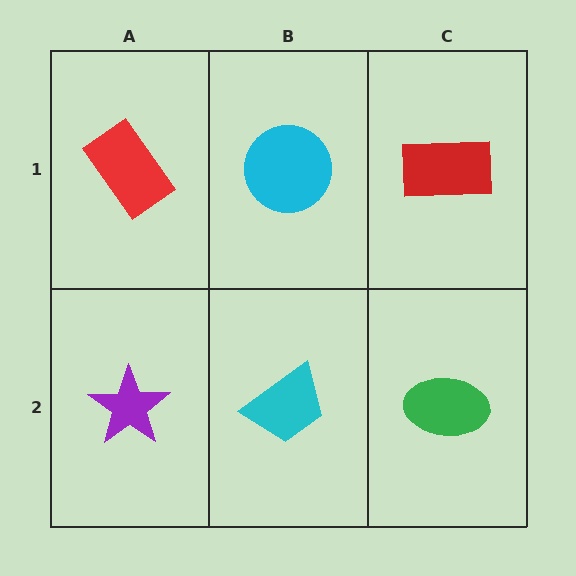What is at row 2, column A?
A purple star.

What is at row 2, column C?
A green ellipse.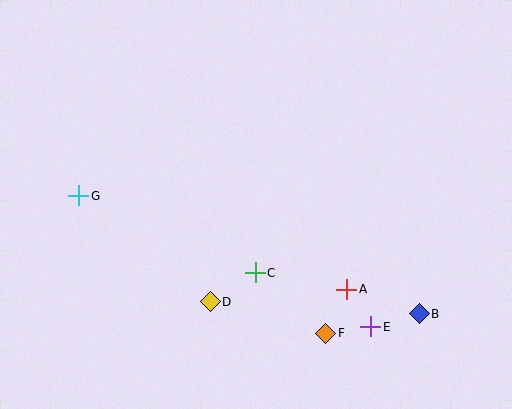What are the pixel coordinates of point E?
Point E is at (371, 327).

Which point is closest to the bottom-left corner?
Point G is closest to the bottom-left corner.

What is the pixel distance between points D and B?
The distance between D and B is 209 pixels.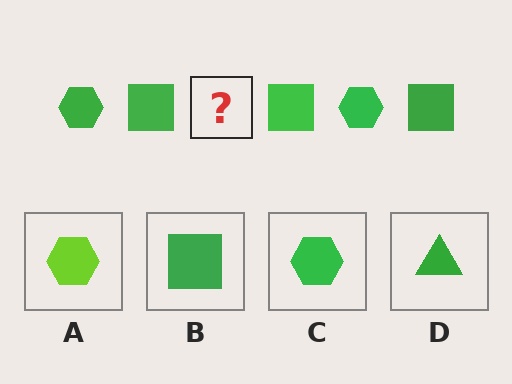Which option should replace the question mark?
Option C.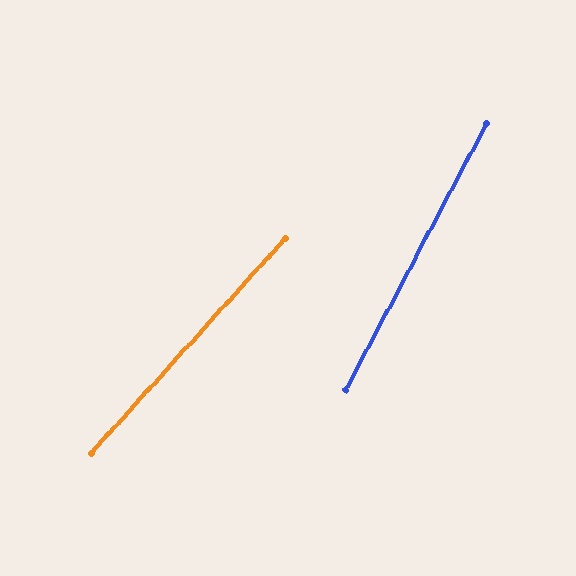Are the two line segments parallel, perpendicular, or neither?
Neither parallel nor perpendicular — they differ by about 14°.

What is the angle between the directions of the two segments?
Approximately 14 degrees.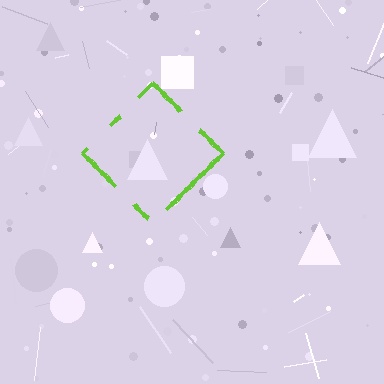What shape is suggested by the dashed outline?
The dashed outline suggests a diamond.